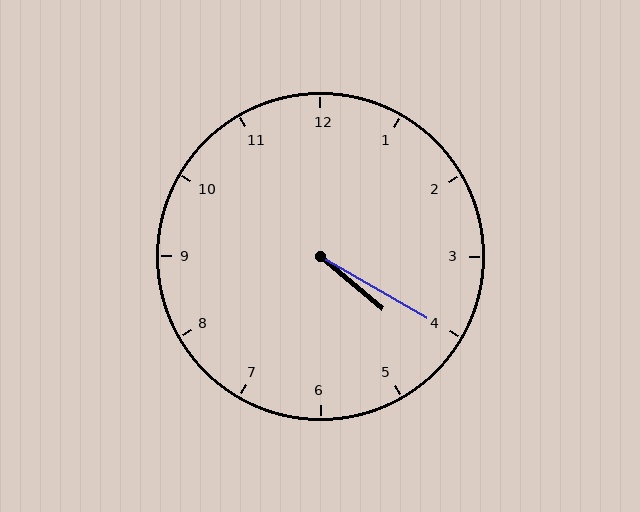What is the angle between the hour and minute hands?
Approximately 10 degrees.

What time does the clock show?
4:20.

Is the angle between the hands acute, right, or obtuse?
It is acute.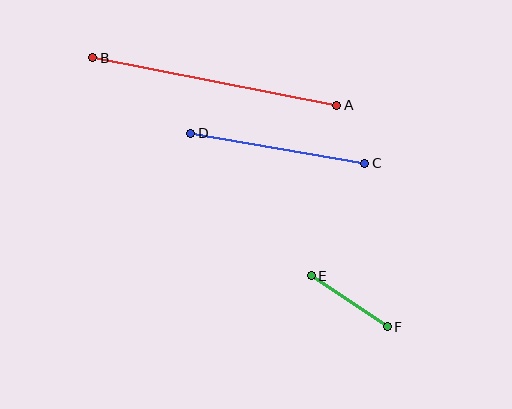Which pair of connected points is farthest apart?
Points A and B are farthest apart.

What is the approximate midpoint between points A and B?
The midpoint is at approximately (215, 81) pixels.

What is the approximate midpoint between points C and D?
The midpoint is at approximately (278, 148) pixels.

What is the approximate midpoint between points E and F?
The midpoint is at approximately (349, 301) pixels.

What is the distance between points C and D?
The distance is approximately 177 pixels.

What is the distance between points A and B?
The distance is approximately 249 pixels.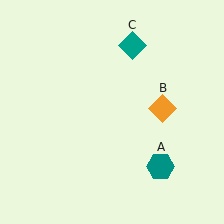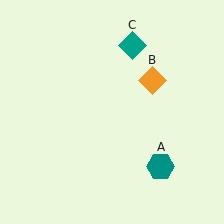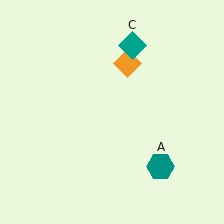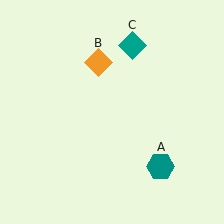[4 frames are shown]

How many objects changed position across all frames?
1 object changed position: orange diamond (object B).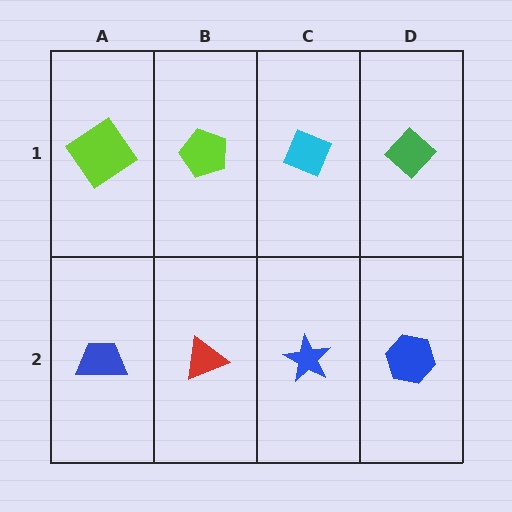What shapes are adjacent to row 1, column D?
A blue hexagon (row 2, column D), a cyan diamond (row 1, column C).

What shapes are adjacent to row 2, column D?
A green diamond (row 1, column D), a blue star (row 2, column C).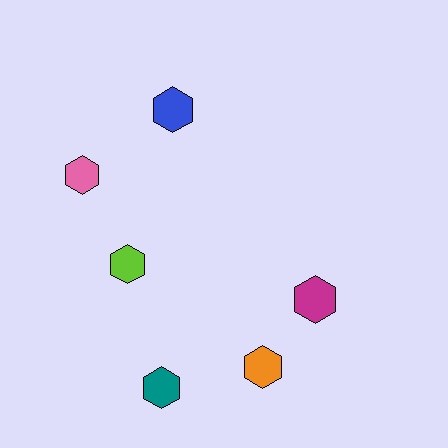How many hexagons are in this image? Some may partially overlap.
There are 6 hexagons.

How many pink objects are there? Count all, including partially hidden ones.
There is 1 pink object.